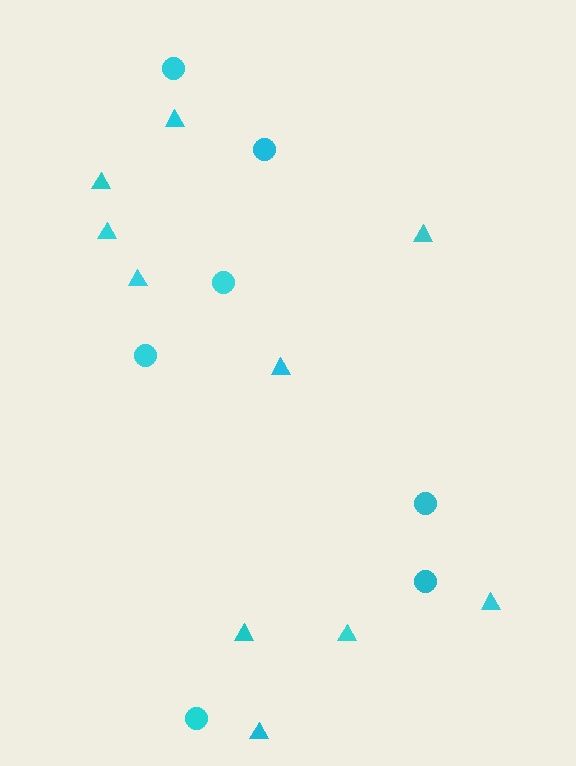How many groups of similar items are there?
There are 2 groups: one group of circles (7) and one group of triangles (10).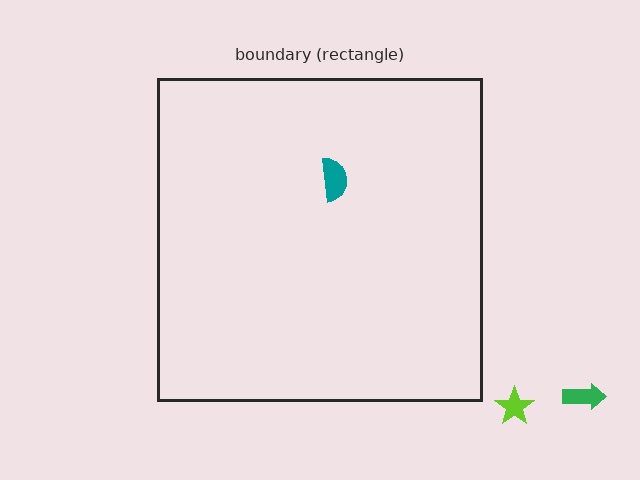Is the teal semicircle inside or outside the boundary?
Inside.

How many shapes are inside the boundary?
1 inside, 2 outside.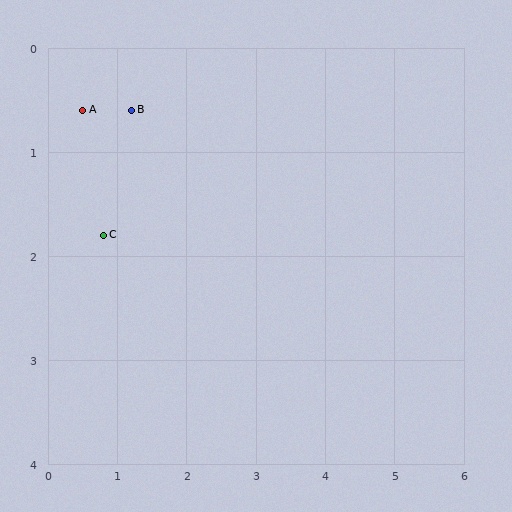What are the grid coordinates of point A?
Point A is at approximately (0.5, 0.6).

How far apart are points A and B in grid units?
Points A and B are about 0.7 grid units apart.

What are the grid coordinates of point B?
Point B is at approximately (1.2, 0.6).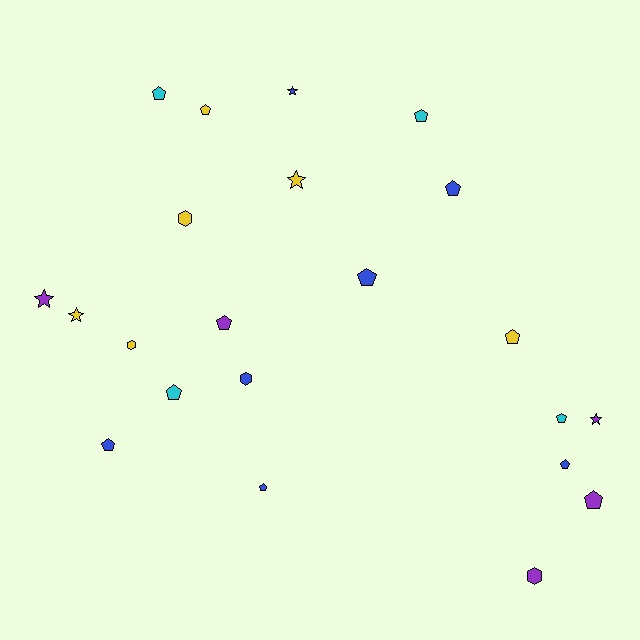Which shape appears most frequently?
Pentagon, with 13 objects.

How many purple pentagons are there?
There are 2 purple pentagons.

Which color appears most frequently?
Blue, with 7 objects.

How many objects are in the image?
There are 22 objects.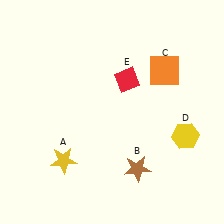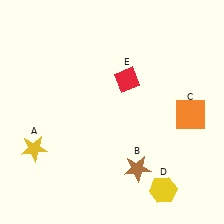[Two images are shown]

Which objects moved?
The objects that moved are: the yellow star (A), the orange square (C), the yellow hexagon (D).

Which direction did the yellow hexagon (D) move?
The yellow hexagon (D) moved down.